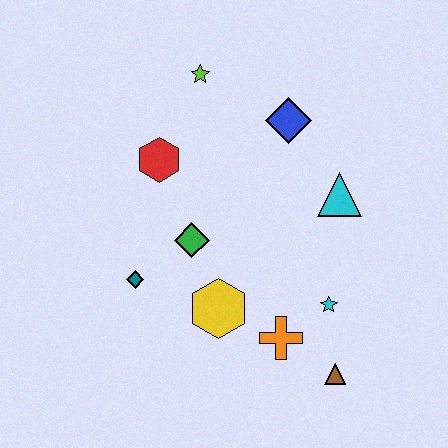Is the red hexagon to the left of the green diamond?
Yes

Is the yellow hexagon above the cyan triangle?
No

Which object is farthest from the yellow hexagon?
The lime star is farthest from the yellow hexagon.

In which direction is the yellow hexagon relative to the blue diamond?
The yellow hexagon is below the blue diamond.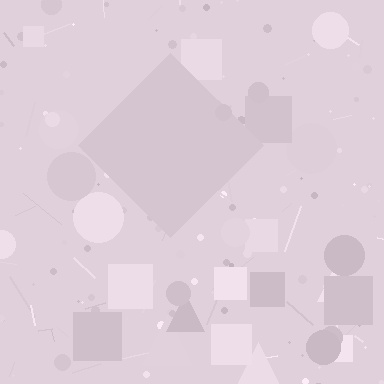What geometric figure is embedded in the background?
A diamond is embedded in the background.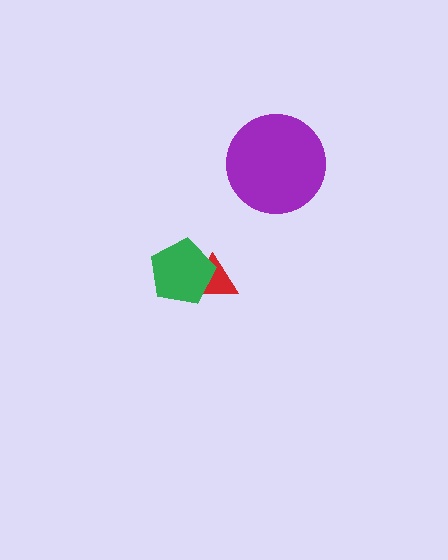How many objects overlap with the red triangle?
1 object overlaps with the red triangle.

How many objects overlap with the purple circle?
0 objects overlap with the purple circle.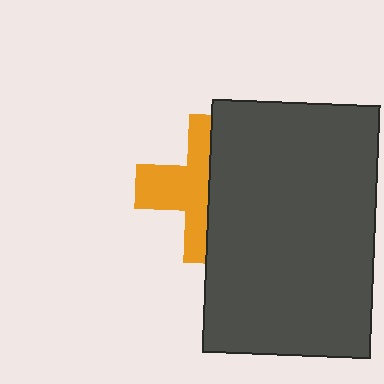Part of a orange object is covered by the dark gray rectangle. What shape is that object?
It is a cross.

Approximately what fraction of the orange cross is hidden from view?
Roughly 52% of the orange cross is hidden behind the dark gray rectangle.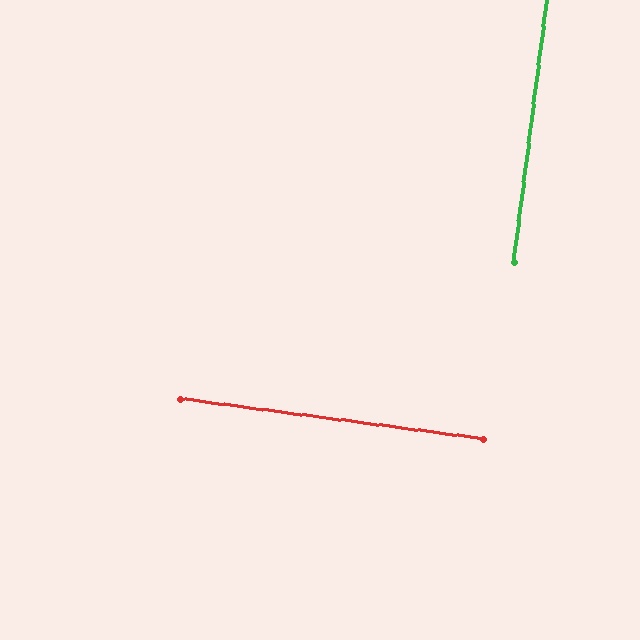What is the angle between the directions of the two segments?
Approximately 90 degrees.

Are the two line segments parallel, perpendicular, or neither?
Perpendicular — they meet at approximately 90°.